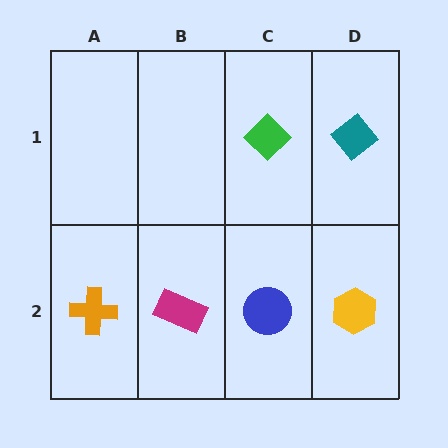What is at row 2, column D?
A yellow hexagon.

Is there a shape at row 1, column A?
No, that cell is empty.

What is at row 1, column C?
A green diamond.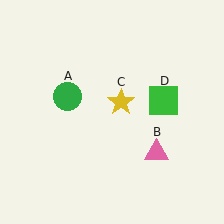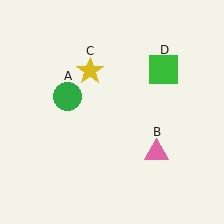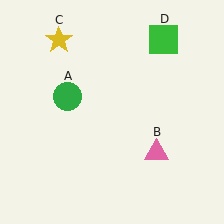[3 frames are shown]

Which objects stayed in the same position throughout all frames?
Green circle (object A) and pink triangle (object B) remained stationary.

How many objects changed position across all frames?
2 objects changed position: yellow star (object C), green square (object D).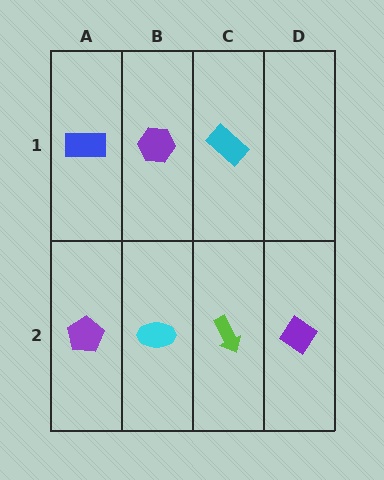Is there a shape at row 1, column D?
No, that cell is empty.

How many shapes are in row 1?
3 shapes.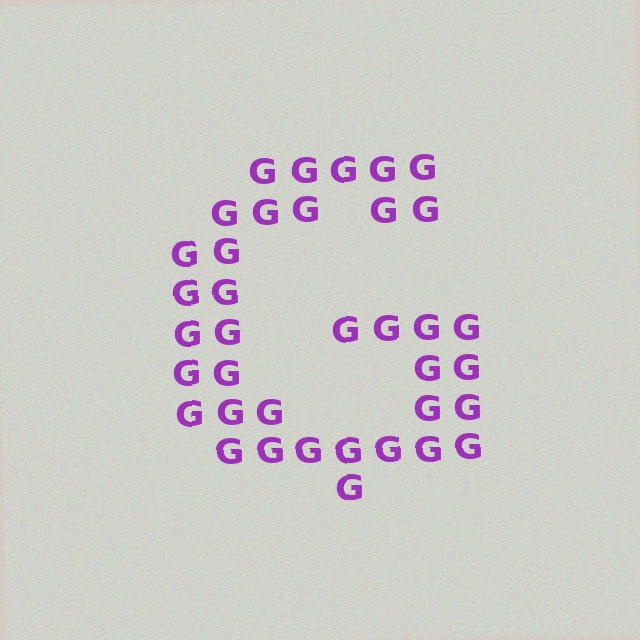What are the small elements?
The small elements are letter G's.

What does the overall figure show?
The overall figure shows the letter G.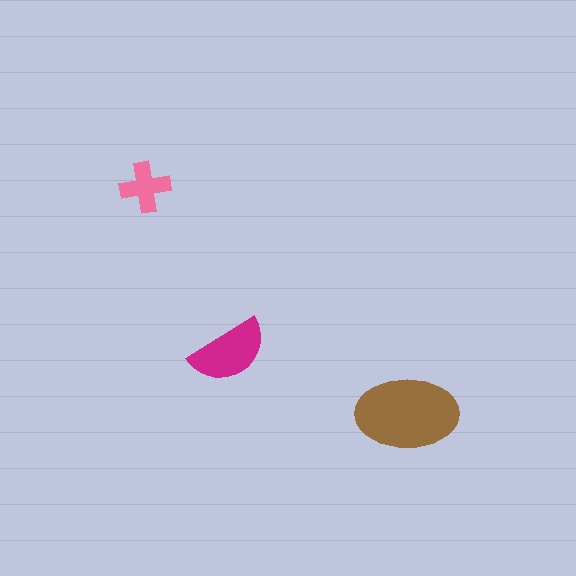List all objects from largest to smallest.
The brown ellipse, the magenta semicircle, the pink cross.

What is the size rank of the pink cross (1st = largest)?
3rd.